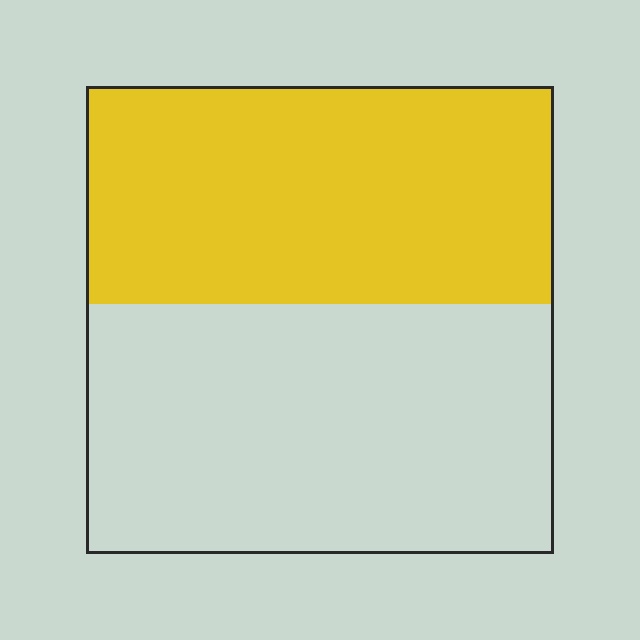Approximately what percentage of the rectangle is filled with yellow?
Approximately 45%.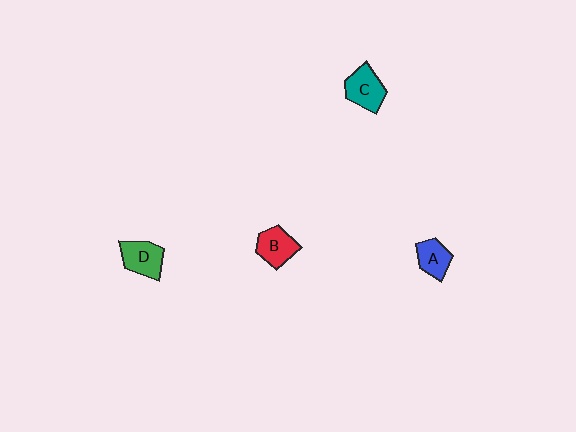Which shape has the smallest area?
Shape A (blue).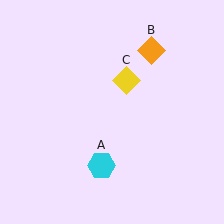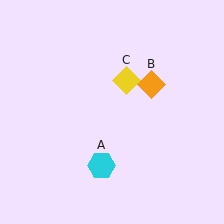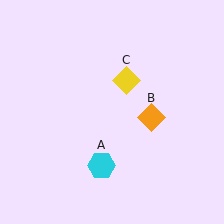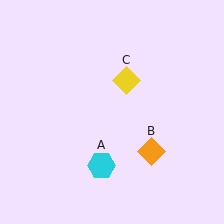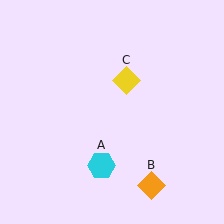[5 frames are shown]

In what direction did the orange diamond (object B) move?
The orange diamond (object B) moved down.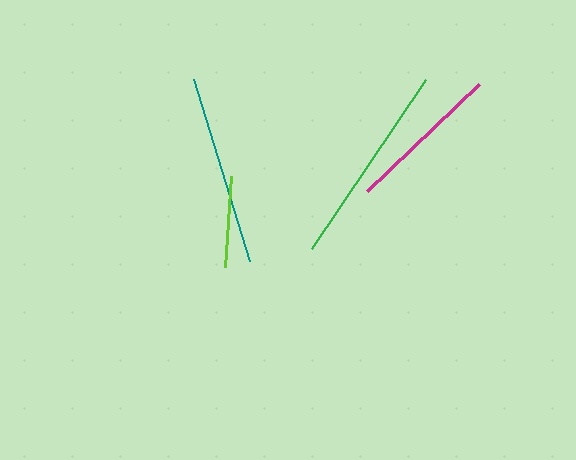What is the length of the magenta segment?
The magenta segment is approximately 155 pixels long.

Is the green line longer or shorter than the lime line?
The green line is longer than the lime line.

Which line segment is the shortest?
The lime line is the shortest at approximately 91 pixels.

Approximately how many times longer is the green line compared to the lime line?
The green line is approximately 2.2 times the length of the lime line.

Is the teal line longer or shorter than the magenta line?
The teal line is longer than the magenta line.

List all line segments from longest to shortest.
From longest to shortest: green, teal, magenta, lime.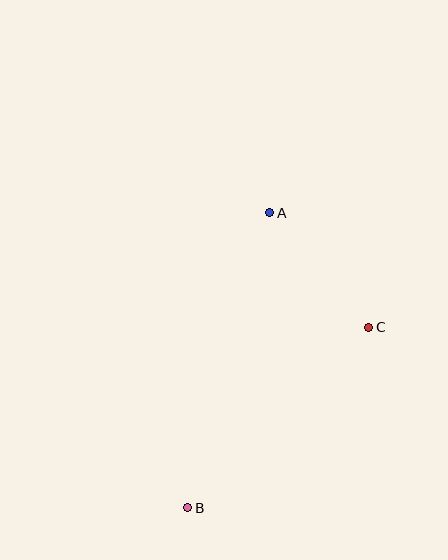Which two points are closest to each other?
Points A and C are closest to each other.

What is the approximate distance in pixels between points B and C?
The distance between B and C is approximately 256 pixels.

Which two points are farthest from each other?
Points A and B are farthest from each other.